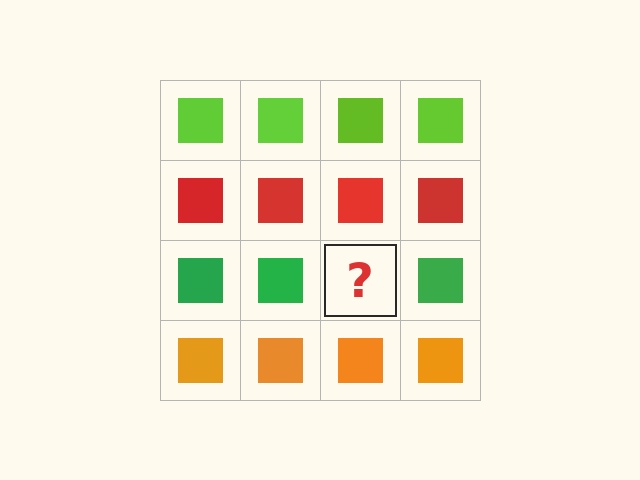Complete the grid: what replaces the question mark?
The question mark should be replaced with a green square.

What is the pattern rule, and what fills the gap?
The rule is that each row has a consistent color. The gap should be filled with a green square.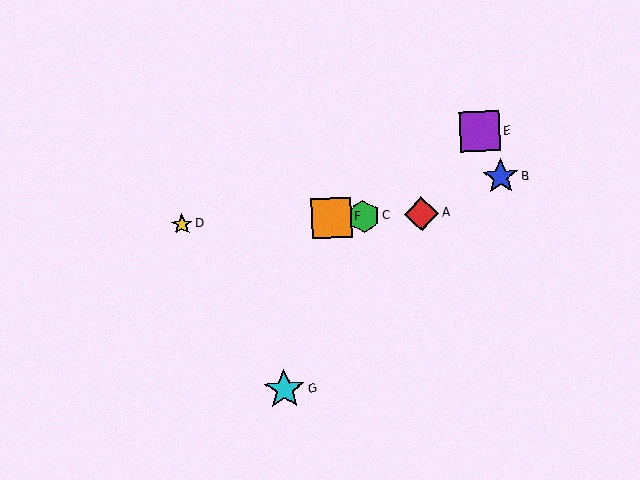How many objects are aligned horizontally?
4 objects (A, C, D, F) are aligned horizontally.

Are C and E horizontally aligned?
No, C is at y≈216 and E is at y≈131.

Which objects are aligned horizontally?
Objects A, C, D, F are aligned horizontally.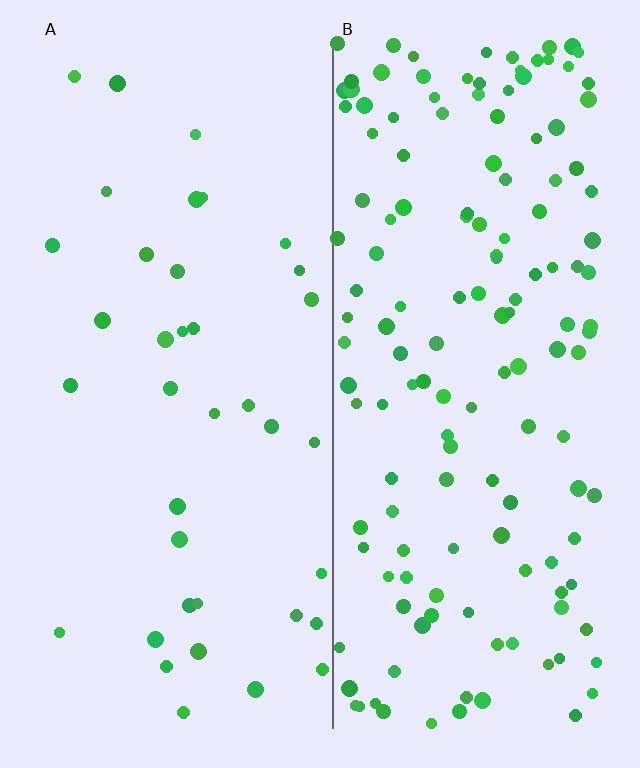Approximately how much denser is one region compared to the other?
Approximately 3.9× — region B over region A.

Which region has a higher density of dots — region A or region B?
B (the right).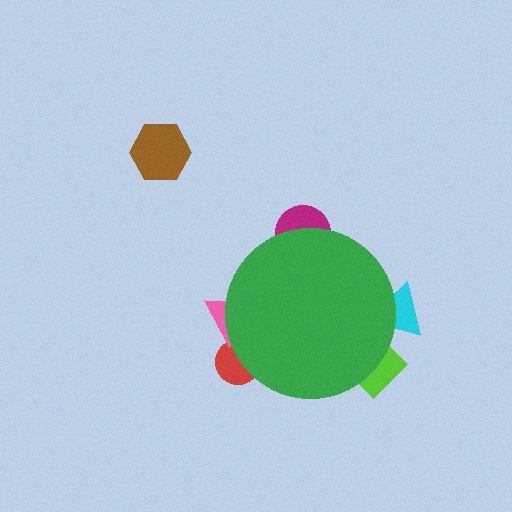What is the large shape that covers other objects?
A green circle.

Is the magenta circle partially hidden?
Yes, the magenta circle is partially hidden behind the green circle.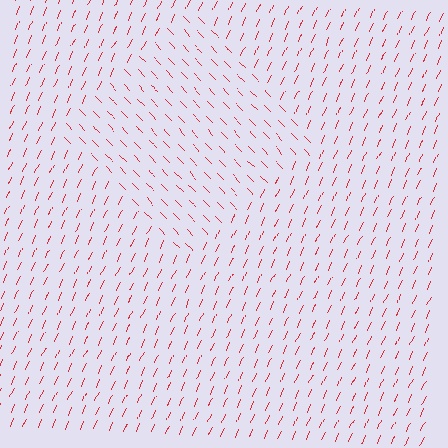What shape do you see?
I see a diamond.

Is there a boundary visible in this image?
Yes, there is a texture boundary formed by a change in line orientation.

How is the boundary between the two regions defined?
The boundary is defined purely by a change in line orientation (approximately 68 degrees difference). All lines are the same color and thickness.